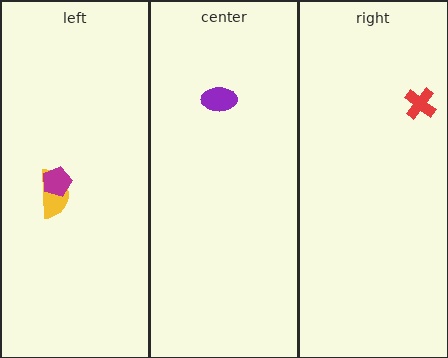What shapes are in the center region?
The purple ellipse.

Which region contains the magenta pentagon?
The left region.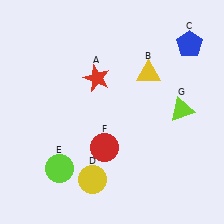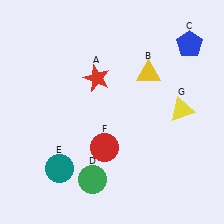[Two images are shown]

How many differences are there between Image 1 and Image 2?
There are 3 differences between the two images.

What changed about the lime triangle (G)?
In Image 1, G is lime. In Image 2, it changed to yellow.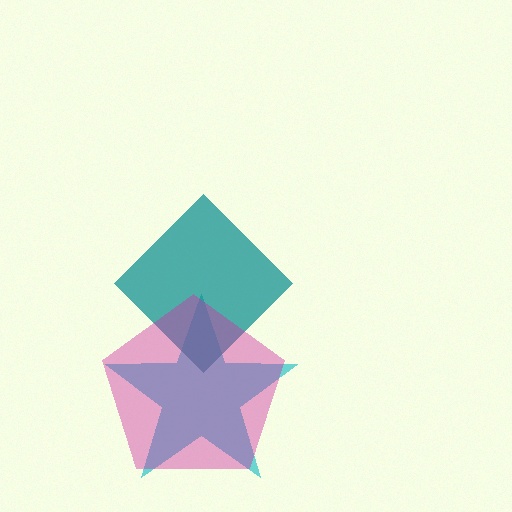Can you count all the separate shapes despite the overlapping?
Yes, there are 3 separate shapes.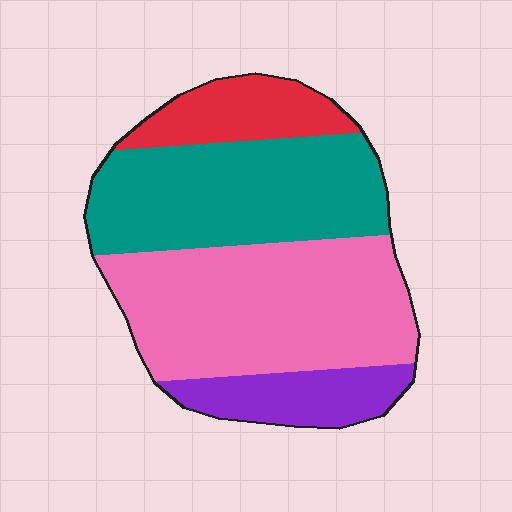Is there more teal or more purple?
Teal.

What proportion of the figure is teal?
Teal covers 34% of the figure.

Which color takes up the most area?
Pink, at roughly 40%.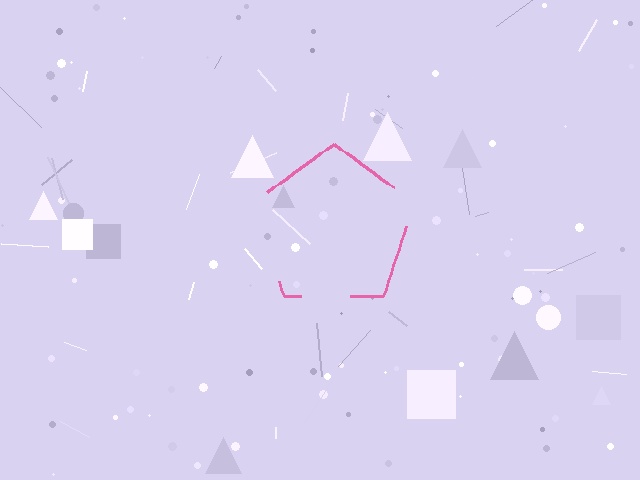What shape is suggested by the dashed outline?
The dashed outline suggests a pentagon.